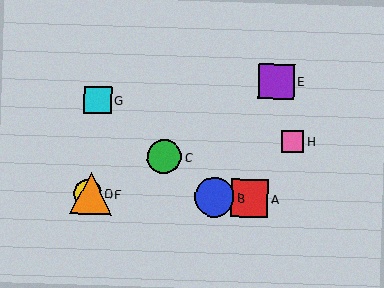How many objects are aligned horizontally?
4 objects (A, B, D, F) are aligned horizontally.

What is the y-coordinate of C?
Object C is at y≈157.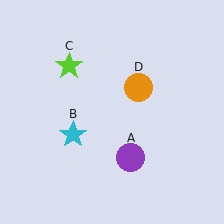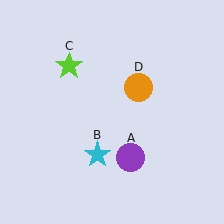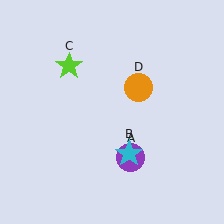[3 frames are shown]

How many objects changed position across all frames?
1 object changed position: cyan star (object B).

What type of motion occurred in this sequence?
The cyan star (object B) rotated counterclockwise around the center of the scene.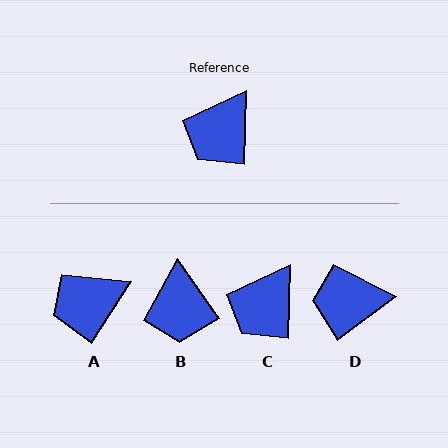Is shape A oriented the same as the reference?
No, it is off by about 31 degrees.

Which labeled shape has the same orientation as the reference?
C.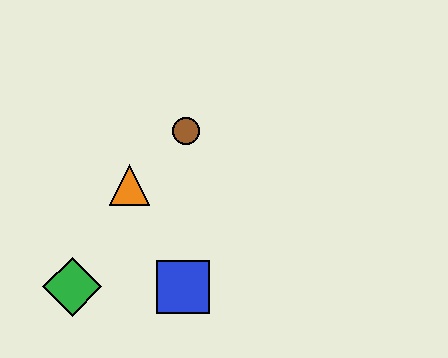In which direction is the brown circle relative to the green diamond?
The brown circle is above the green diamond.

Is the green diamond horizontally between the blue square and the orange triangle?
No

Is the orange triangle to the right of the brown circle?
No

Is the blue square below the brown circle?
Yes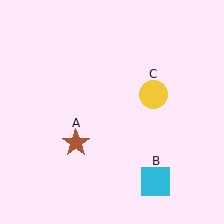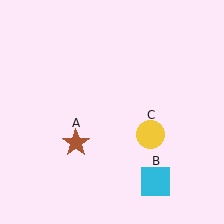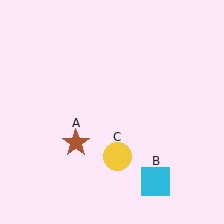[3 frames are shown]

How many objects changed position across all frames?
1 object changed position: yellow circle (object C).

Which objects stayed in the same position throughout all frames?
Brown star (object A) and cyan square (object B) remained stationary.